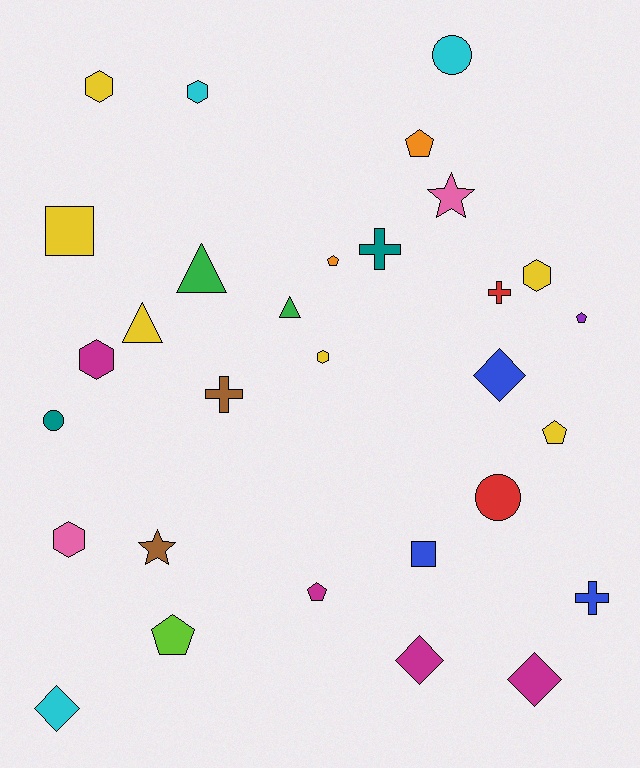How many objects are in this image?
There are 30 objects.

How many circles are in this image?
There are 3 circles.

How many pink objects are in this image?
There are 2 pink objects.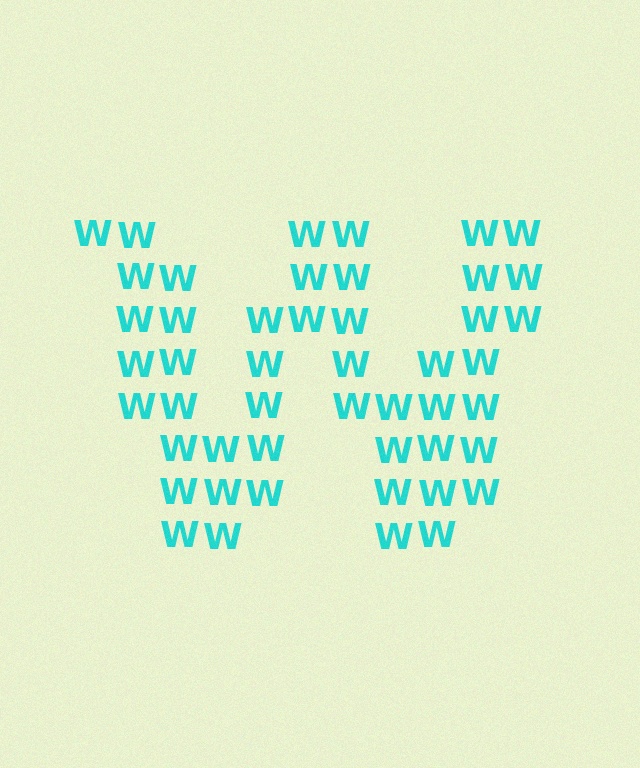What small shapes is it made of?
It is made of small letter W's.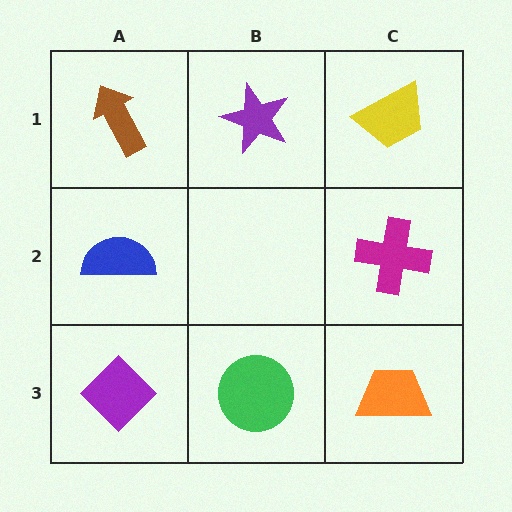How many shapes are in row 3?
3 shapes.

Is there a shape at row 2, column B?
No, that cell is empty.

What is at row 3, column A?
A purple diamond.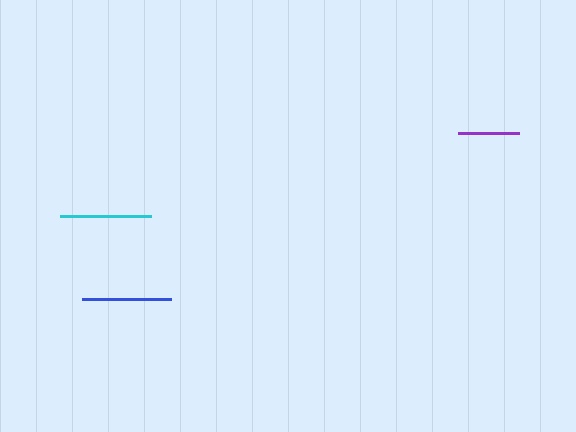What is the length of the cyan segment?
The cyan segment is approximately 91 pixels long.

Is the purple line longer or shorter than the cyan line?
The cyan line is longer than the purple line.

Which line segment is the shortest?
The purple line is the shortest at approximately 61 pixels.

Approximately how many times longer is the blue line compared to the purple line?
The blue line is approximately 1.5 times the length of the purple line.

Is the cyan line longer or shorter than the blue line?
The cyan line is longer than the blue line.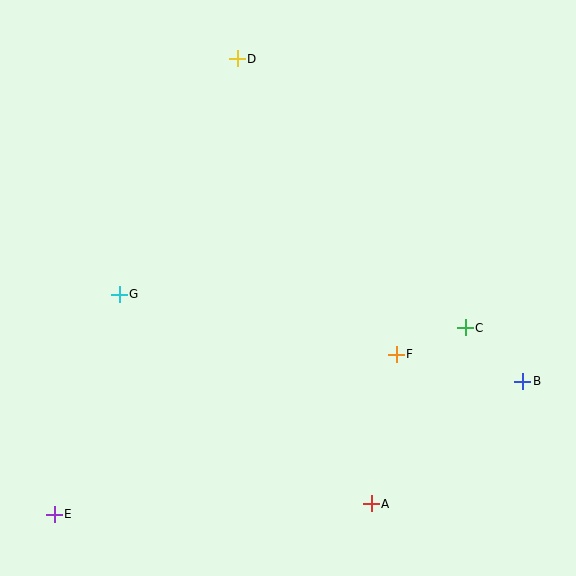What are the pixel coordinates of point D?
Point D is at (237, 59).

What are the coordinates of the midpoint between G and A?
The midpoint between G and A is at (245, 399).